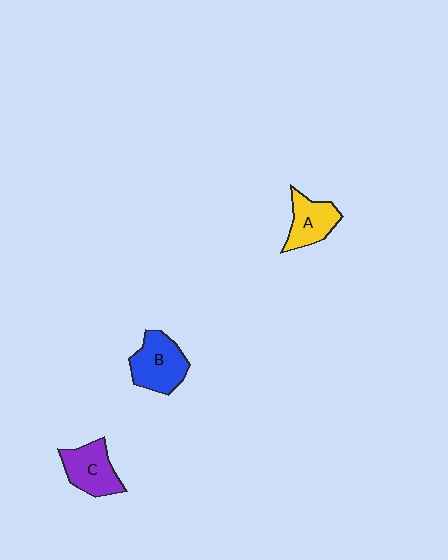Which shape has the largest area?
Shape B (blue).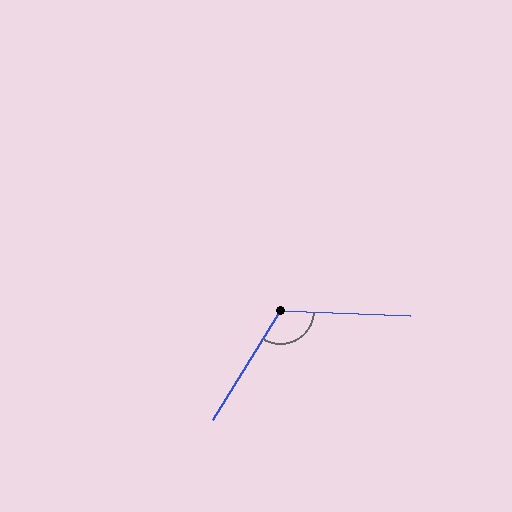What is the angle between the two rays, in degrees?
Approximately 120 degrees.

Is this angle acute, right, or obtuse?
It is obtuse.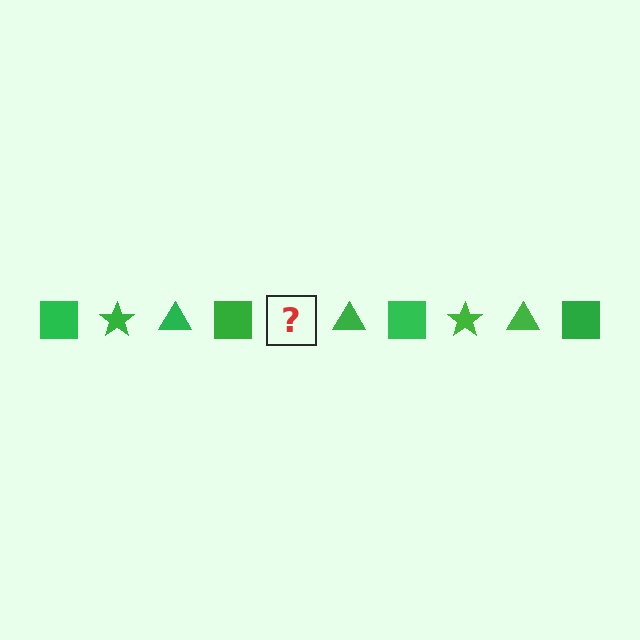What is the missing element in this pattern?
The missing element is a green star.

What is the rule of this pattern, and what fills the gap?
The rule is that the pattern cycles through square, star, triangle shapes in green. The gap should be filled with a green star.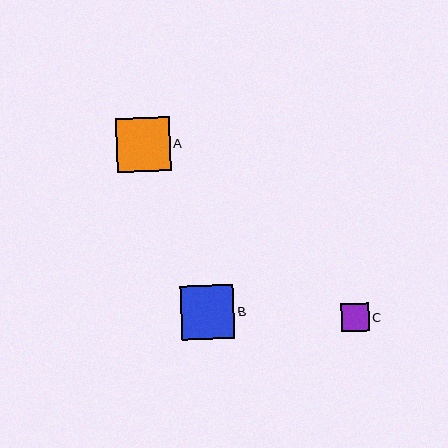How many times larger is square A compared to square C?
Square A is approximately 1.9 times the size of square C.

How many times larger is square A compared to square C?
Square A is approximately 1.9 times the size of square C.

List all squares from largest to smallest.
From largest to smallest: B, A, C.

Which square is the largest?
Square B is the largest with a size of approximately 53 pixels.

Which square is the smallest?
Square C is the smallest with a size of approximately 28 pixels.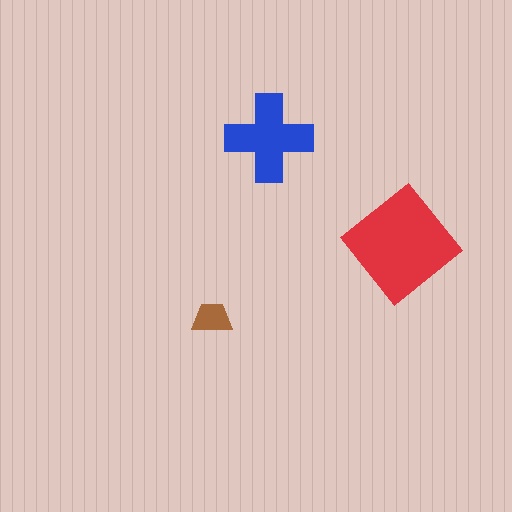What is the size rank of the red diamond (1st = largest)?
1st.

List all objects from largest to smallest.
The red diamond, the blue cross, the brown trapezoid.